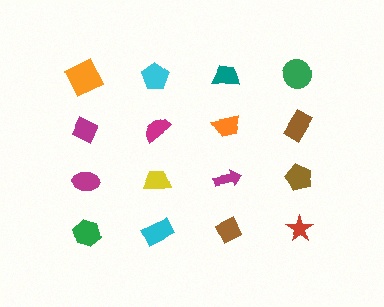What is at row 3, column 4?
A brown pentagon.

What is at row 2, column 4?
A brown rectangle.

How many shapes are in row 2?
4 shapes.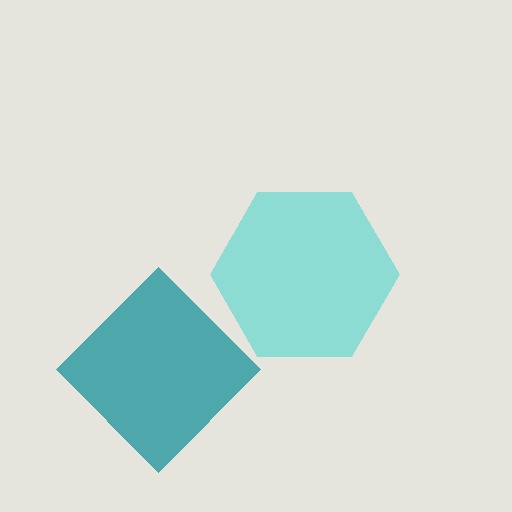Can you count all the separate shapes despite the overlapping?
Yes, there are 2 separate shapes.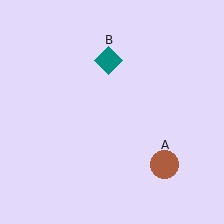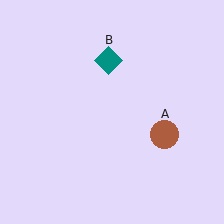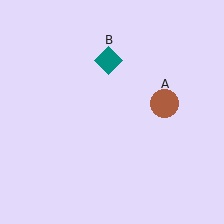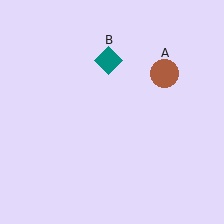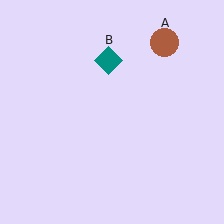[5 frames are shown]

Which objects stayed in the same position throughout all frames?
Teal diamond (object B) remained stationary.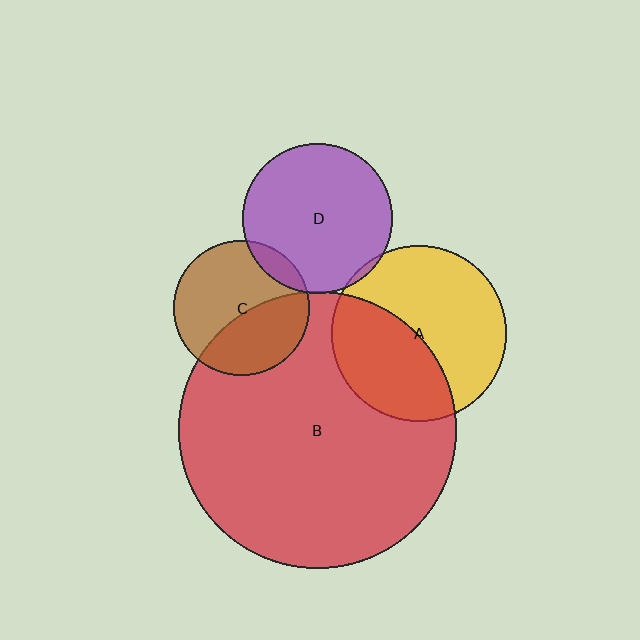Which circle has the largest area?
Circle B (red).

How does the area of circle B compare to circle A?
Approximately 2.5 times.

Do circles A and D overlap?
Yes.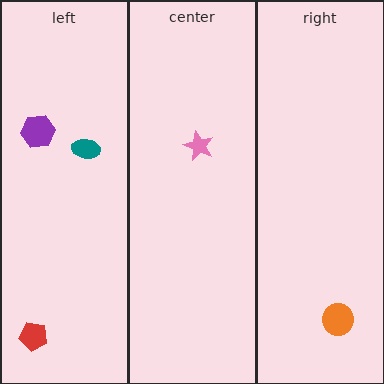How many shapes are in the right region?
1.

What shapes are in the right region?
The orange circle.